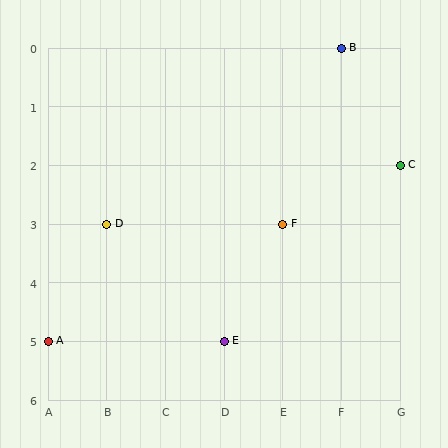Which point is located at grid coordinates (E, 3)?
Point F is at (E, 3).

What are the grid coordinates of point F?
Point F is at grid coordinates (E, 3).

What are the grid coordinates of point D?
Point D is at grid coordinates (B, 3).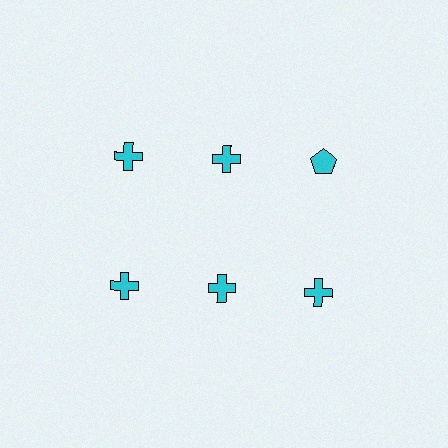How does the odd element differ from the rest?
It has a different shape: pentagon instead of cross.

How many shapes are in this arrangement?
There are 6 shapes arranged in a grid pattern.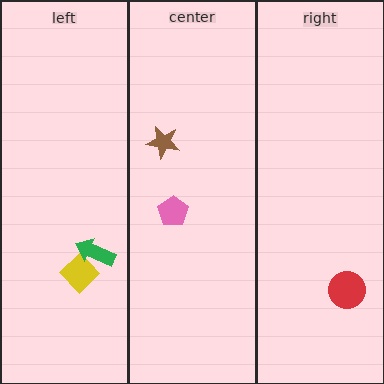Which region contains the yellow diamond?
The left region.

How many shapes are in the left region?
2.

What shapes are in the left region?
The yellow diamond, the green arrow.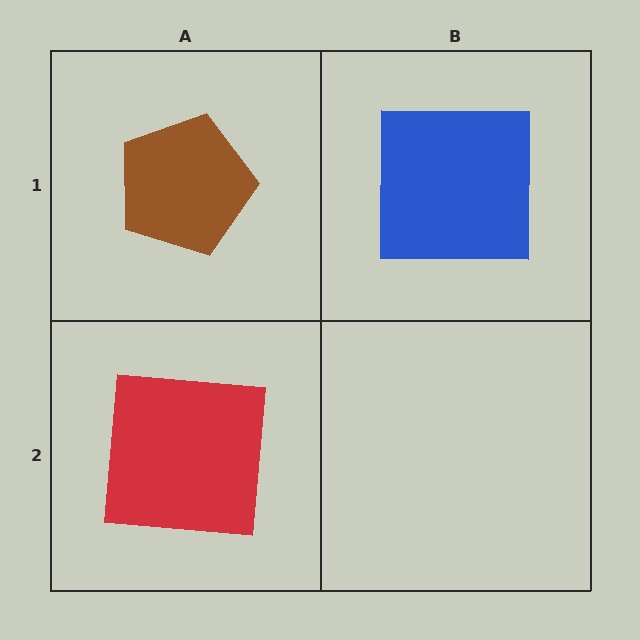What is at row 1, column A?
A brown pentagon.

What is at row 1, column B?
A blue square.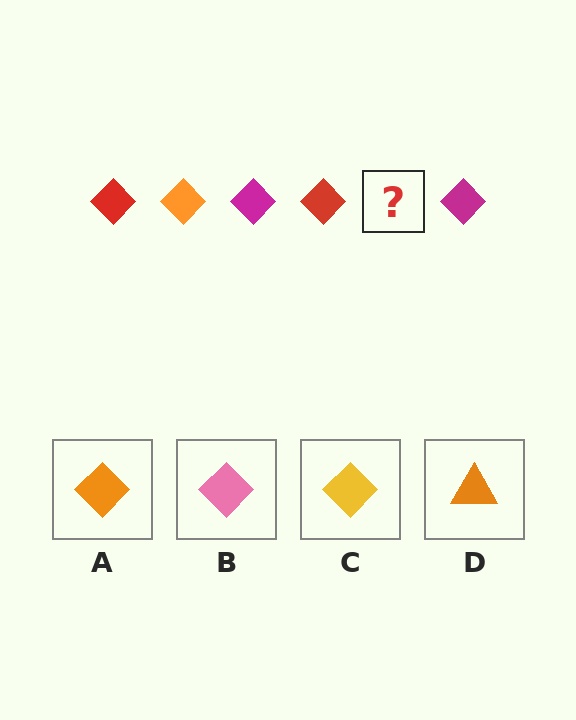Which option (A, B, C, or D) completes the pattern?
A.